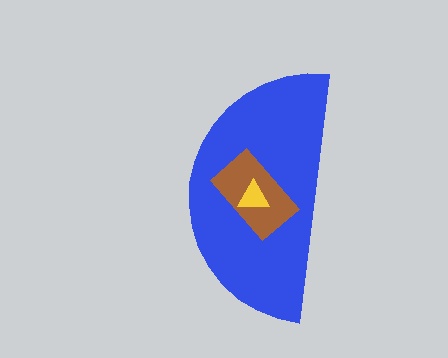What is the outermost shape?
The blue semicircle.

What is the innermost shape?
The yellow triangle.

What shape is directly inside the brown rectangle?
The yellow triangle.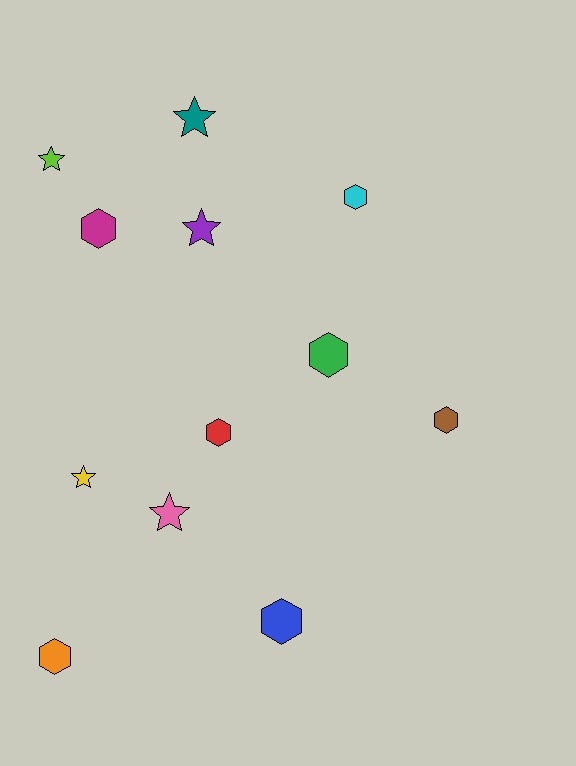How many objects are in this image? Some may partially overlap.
There are 12 objects.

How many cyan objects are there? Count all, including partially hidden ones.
There is 1 cyan object.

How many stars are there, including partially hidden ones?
There are 5 stars.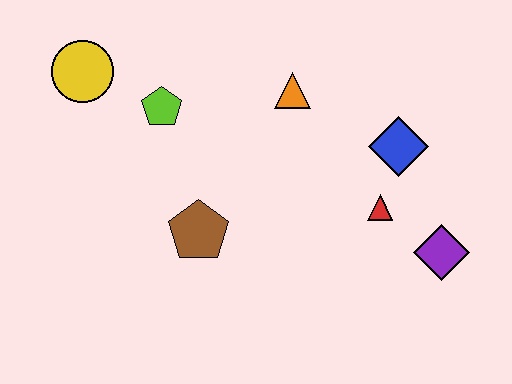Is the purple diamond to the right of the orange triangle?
Yes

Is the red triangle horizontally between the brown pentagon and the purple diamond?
Yes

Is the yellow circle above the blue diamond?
Yes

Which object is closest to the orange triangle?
The blue diamond is closest to the orange triangle.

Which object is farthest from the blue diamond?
The yellow circle is farthest from the blue diamond.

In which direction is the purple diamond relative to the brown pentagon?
The purple diamond is to the right of the brown pentagon.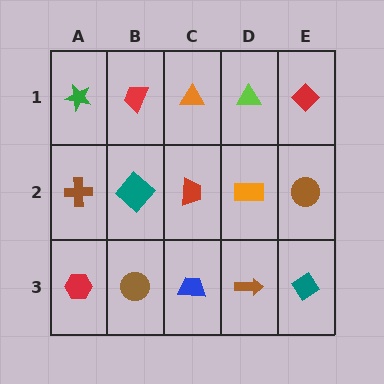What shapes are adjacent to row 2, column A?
A green star (row 1, column A), a red hexagon (row 3, column A), a teal diamond (row 2, column B).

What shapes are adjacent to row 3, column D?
An orange rectangle (row 2, column D), a blue trapezoid (row 3, column C), a teal diamond (row 3, column E).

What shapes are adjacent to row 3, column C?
A red trapezoid (row 2, column C), a brown circle (row 3, column B), a brown arrow (row 3, column D).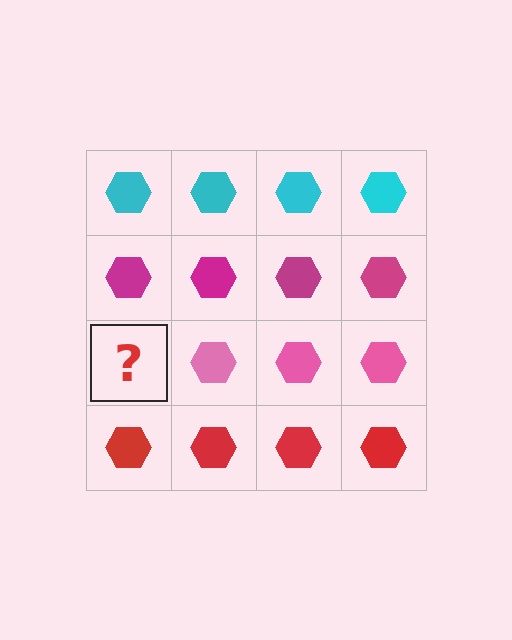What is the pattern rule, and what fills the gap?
The rule is that each row has a consistent color. The gap should be filled with a pink hexagon.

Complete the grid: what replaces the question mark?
The question mark should be replaced with a pink hexagon.